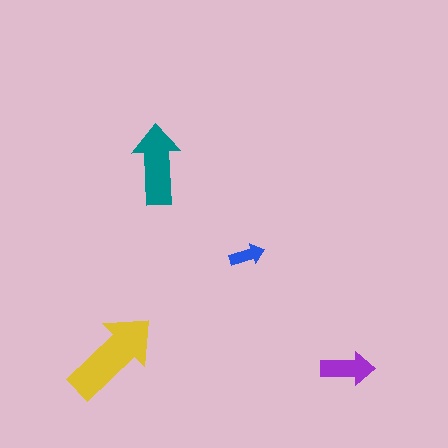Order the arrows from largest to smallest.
the yellow one, the teal one, the purple one, the blue one.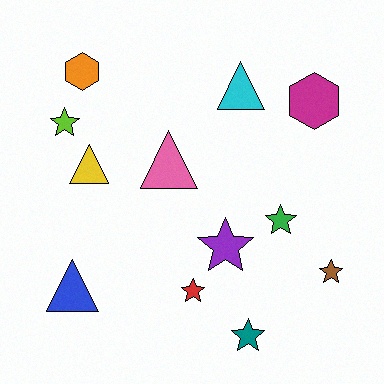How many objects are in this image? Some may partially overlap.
There are 12 objects.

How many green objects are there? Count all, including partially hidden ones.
There is 1 green object.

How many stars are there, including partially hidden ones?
There are 6 stars.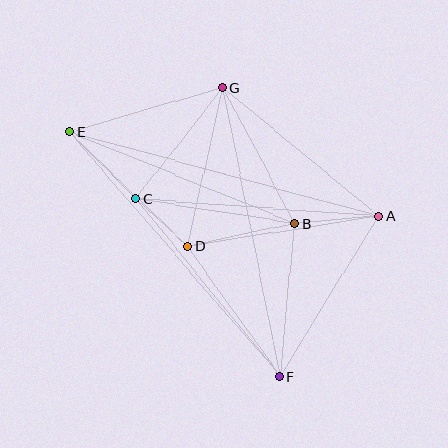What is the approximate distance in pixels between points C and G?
The distance between C and G is approximately 141 pixels.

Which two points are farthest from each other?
Points E and F are farthest from each other.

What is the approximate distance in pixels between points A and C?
The distance between A and C is approximately 244 pixels.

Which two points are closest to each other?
Points C and D are closest to each other.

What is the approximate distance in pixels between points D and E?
The distance between D and E is approximately 164 pixels.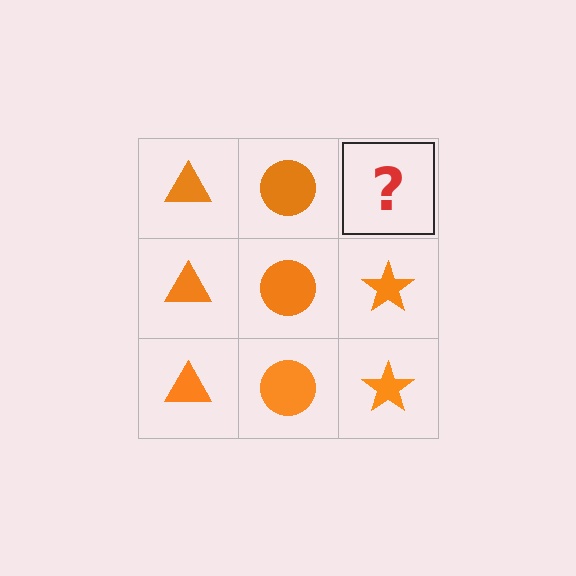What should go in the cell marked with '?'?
The missing cell should contain an orange star.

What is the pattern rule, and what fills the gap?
The rule is that each column has a consistent shape. The gap should be filled with an orange star.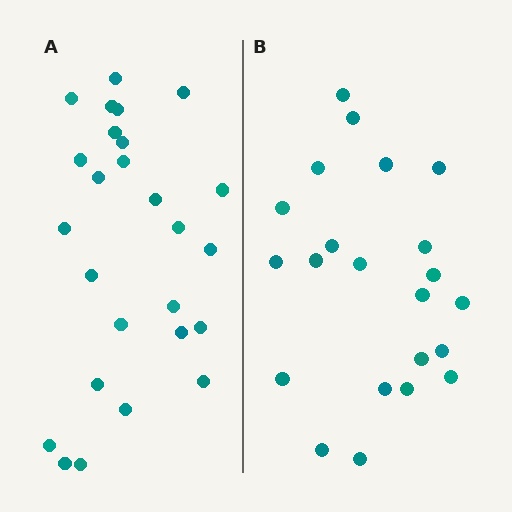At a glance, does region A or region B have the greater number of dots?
Region A (the left region) has more dots.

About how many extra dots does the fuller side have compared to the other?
Region A has about 4 more dots than region B.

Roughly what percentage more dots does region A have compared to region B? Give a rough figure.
About 20% more.